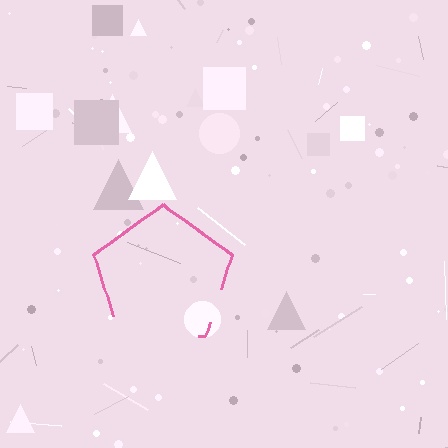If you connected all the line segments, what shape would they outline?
They would outline a pentagon.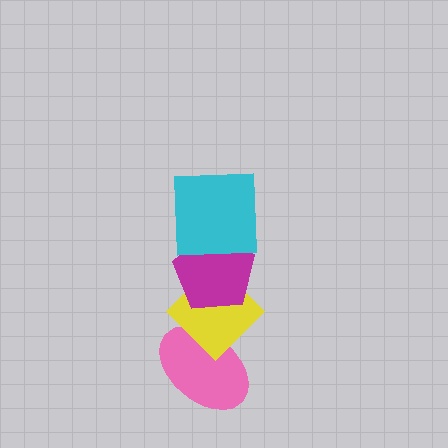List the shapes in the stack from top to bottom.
From top to bottom: the cyan square, the magenta pentagon, the yellow diamond, the pink ellipse.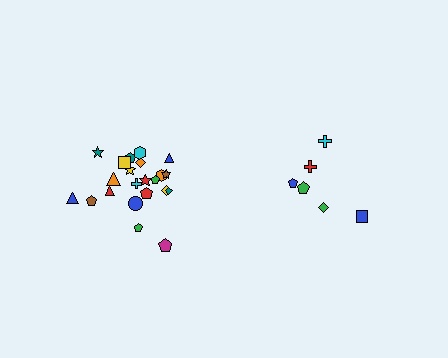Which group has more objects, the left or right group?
The left group.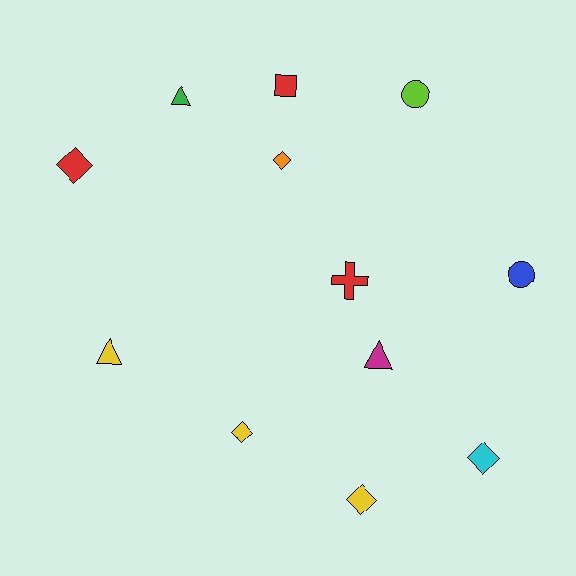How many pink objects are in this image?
There are no pink objects.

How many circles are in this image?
There are 2 circles.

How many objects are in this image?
There are 12 objects.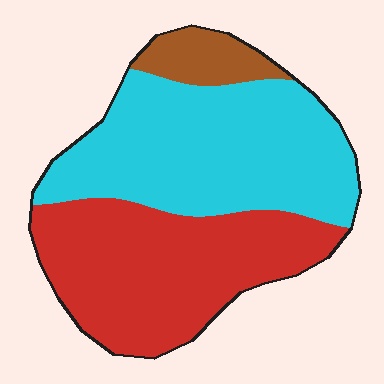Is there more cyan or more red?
Cyan.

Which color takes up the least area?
Brown, at roughly 10%.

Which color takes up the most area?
Cyan, at roughly 50%.